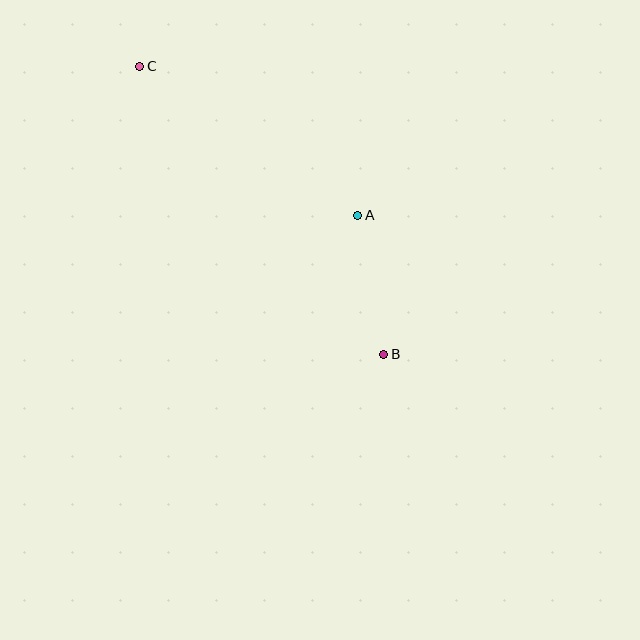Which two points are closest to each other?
Points A and B are closest to each other.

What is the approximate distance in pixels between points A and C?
The distance between A and C is approximately 264 pixels.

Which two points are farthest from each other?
Points B and C are farthest from each other.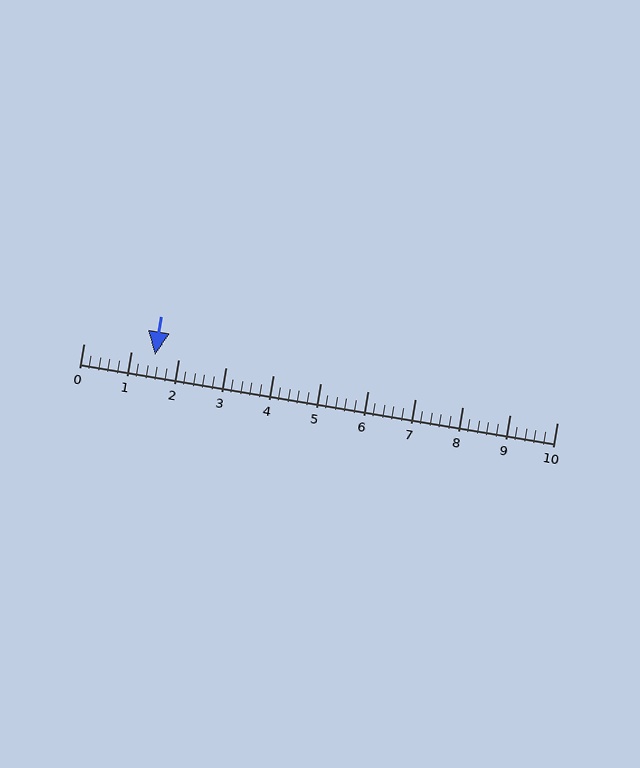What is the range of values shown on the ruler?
The ruler shows values from 0 to 10.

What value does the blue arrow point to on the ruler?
The blue arrow points to approximately 1.5.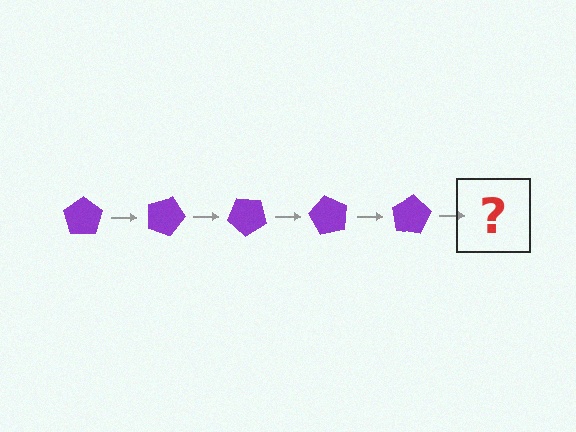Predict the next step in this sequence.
The next step is a purple pentagon rotated 100 degrees.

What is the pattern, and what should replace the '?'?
The pattern is that the pentagon rotates 20 degrees each step. The '?' should be a purple pentagon rotated 100 degrees.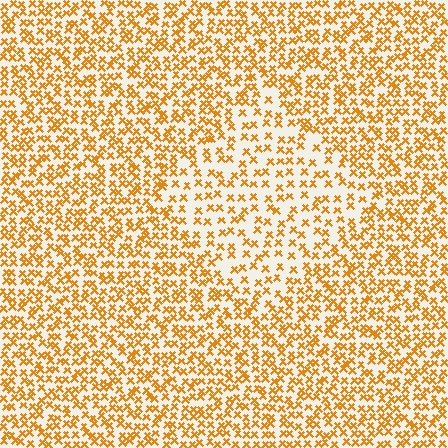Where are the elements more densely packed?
The elements are more densely packed outside the diamond boundary.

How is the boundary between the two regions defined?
The boundary is defined by a change in element density (approximately 1.8x ratio). All elements are the same color, size, and shape.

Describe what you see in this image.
The image contains small orange elements arranged at two different densities. A diamond-shaped region is visible where the elements are less densely packed than the surrounding area.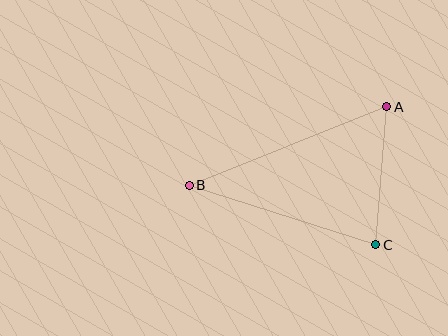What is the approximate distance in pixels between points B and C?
The distance between B and C is approximately 195 pixels.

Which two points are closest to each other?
Points A and C are closest to each other.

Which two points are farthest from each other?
Points A and B are farthest from each other.